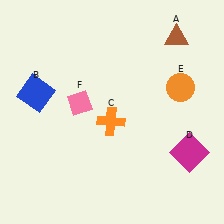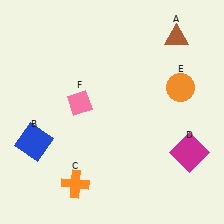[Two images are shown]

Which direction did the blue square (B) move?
The blue square (B) moved down.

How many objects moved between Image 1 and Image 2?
2 objects moved between the two images.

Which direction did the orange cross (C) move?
The orange cross (C) moved down.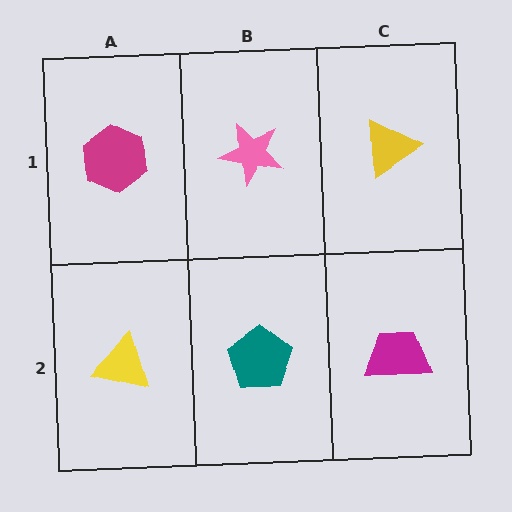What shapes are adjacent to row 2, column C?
A yellow triangle (row 1, column C), a teal pentagon (row 2, column B).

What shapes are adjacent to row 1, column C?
A magenta trapezoid (row 2, column C), a pink star (row 1, column B).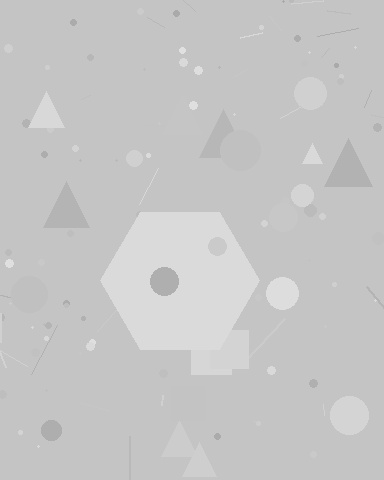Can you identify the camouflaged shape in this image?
The camouflaged shape is a hexagon.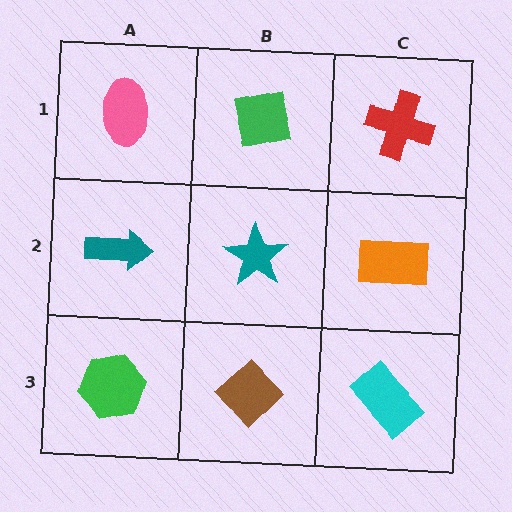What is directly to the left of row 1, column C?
A green square.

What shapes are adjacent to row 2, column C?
A red cross (row 1, column C), a cyan rectangle (row 3, column C), a teal star (row 2, column B).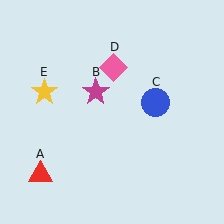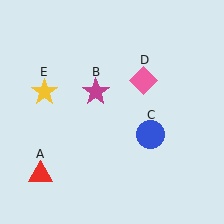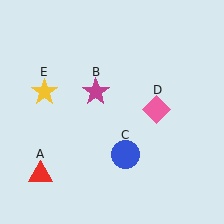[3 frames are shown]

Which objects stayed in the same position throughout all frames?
Red triangle (object A) and magenta star (object B) and yellow star (object E) remained stationary.